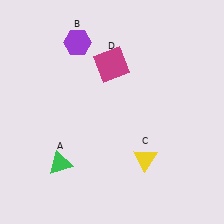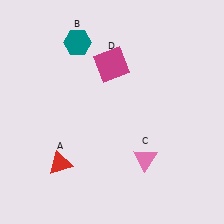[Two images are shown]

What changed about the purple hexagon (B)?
In Image 1, B is purple. In Image 2, it changed to teal.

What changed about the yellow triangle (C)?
In Image 1, C is yellow. In Image 2, it changed to pink.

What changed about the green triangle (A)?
In Image 1, A is green. In Image 2, it changed to red.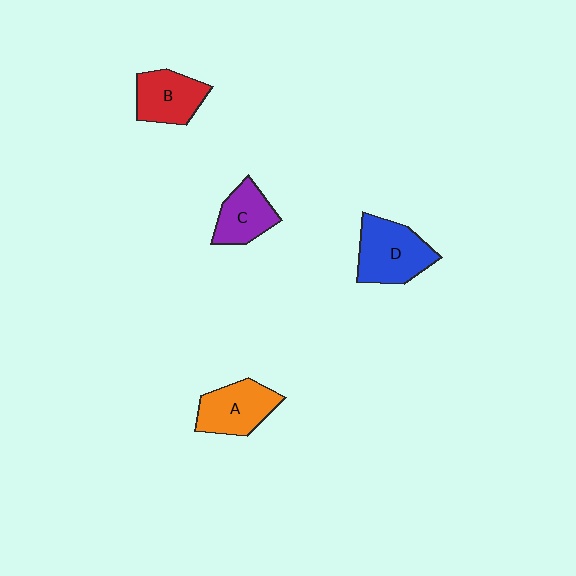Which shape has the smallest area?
Shape C (purple).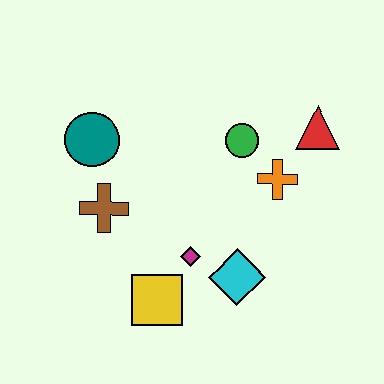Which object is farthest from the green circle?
The yellow square is farthest from the green circle.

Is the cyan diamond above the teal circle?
No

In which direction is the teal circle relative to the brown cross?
The teal circle is above the brown cross.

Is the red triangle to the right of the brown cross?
Yes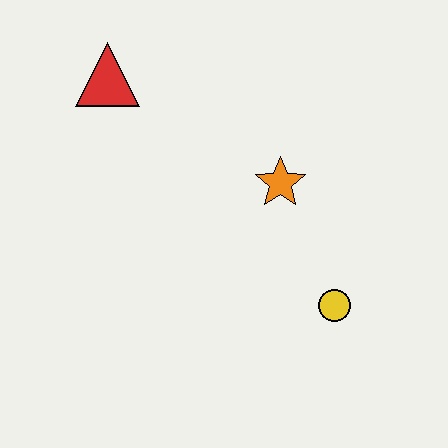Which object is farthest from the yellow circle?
The red triangle is farthest from the yellow circle.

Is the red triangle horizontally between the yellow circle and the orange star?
No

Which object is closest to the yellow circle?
The orange star is closest to the yellow circle.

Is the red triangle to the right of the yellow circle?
No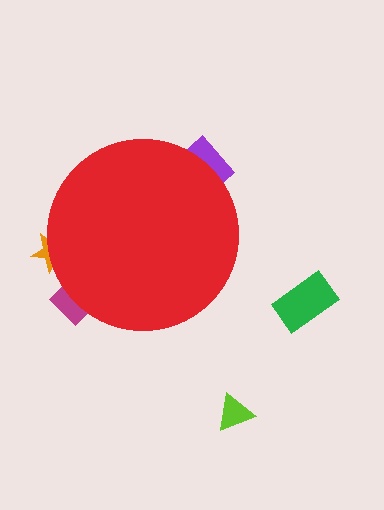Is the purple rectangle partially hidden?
Yes, the purple rectangle is partially hidden behind the red circle.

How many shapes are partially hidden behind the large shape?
3 shapes are partially hidden.